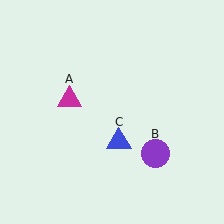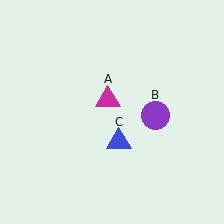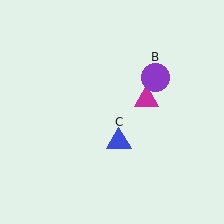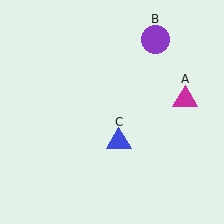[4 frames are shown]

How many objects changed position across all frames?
2 objects changed position: magenta triangle (object A), purple circle (object B).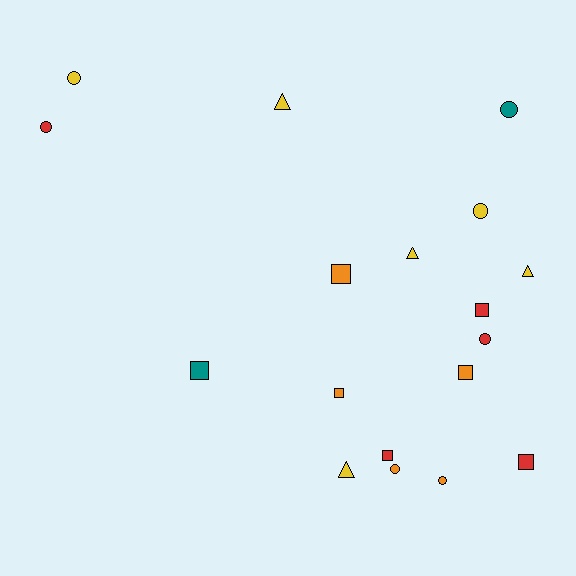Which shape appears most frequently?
Square, with 7 objects.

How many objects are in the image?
There are 18 objects.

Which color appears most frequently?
Yellow, with 6 objects.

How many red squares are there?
There are 3 red squares.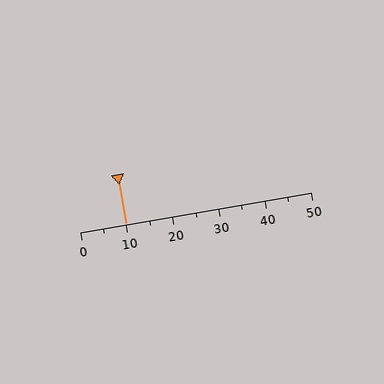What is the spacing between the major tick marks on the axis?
The major ticks are spaced 10 apart.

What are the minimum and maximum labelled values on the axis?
The axis runs from 0 to 50.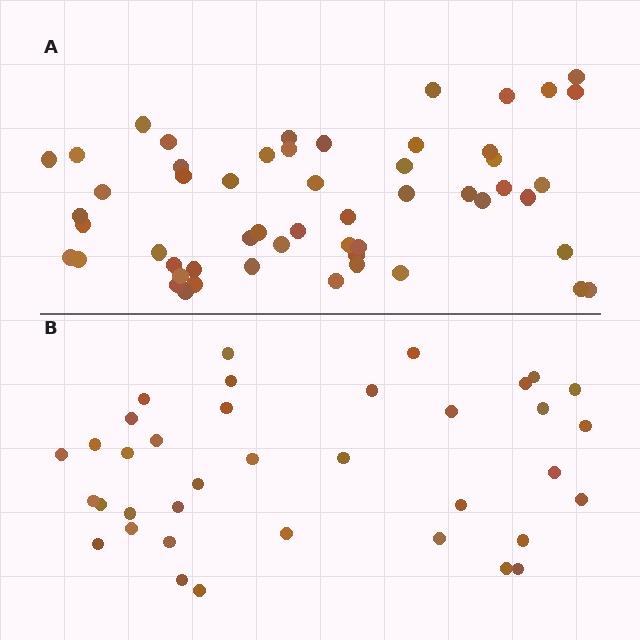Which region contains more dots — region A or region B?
Region A (the top region) has more dots.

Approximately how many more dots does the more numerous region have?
Region A has approximately 15 more dots than region B.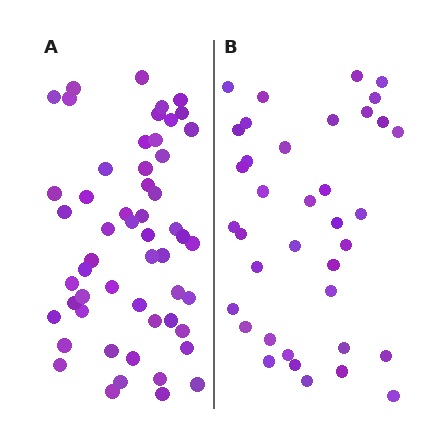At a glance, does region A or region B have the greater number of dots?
Region A (the left region) has more dots.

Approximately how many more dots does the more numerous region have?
Region A has approximately 15 more dots than region B.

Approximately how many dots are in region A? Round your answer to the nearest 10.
About 50 dots. (The exact count is 54, which rounds to 50.)